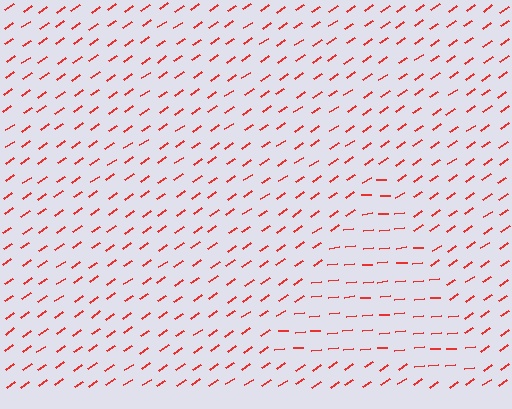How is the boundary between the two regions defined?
The boundary is defined purely by a change in line orientation (approximately 30 degrees difference). All lines are the same color and thickness.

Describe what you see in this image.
The image is filled with small red line segments. A triangle region in the image has lines oriented differently from the surrounding lines, creating a visible texture boundary.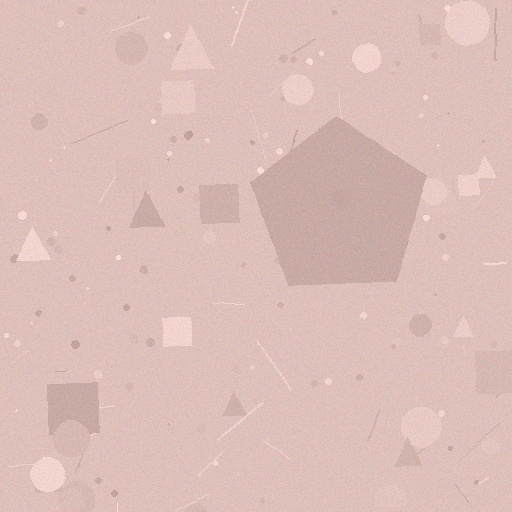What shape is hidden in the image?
A pentagon is hidden in the image.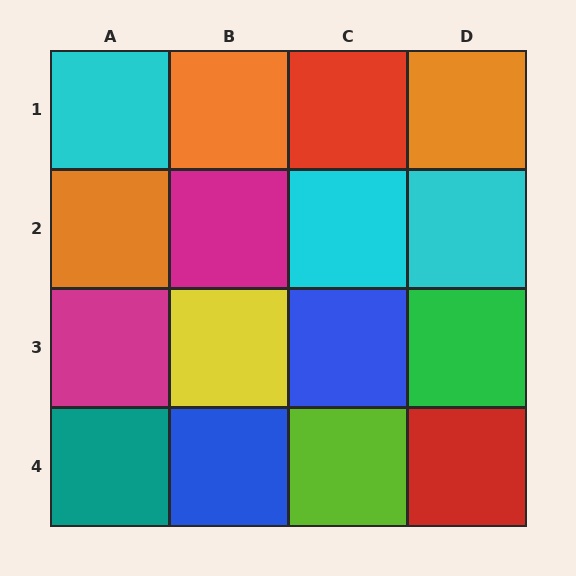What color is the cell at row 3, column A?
Magenta.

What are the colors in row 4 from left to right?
Teal, blue, lime, red.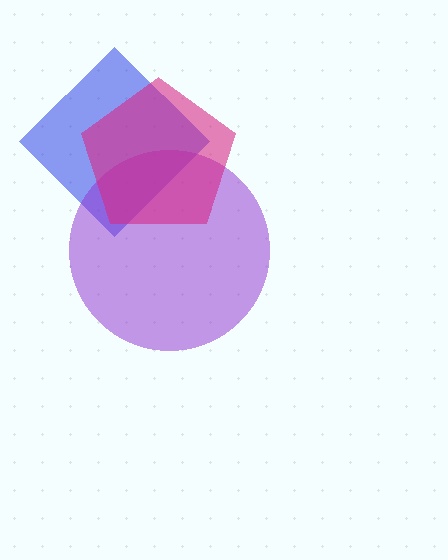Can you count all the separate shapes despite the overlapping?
Yes, there are 3 separate shapes.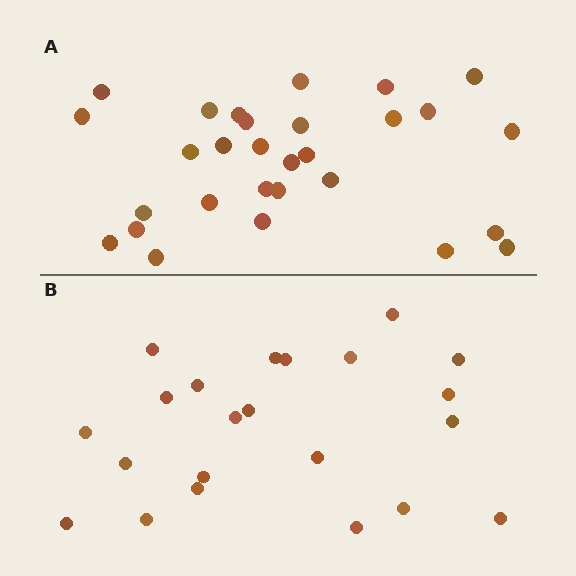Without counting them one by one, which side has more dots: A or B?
Region A (the top region) has more dots.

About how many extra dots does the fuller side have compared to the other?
Region A has roughly 8 or so more dots than region B.